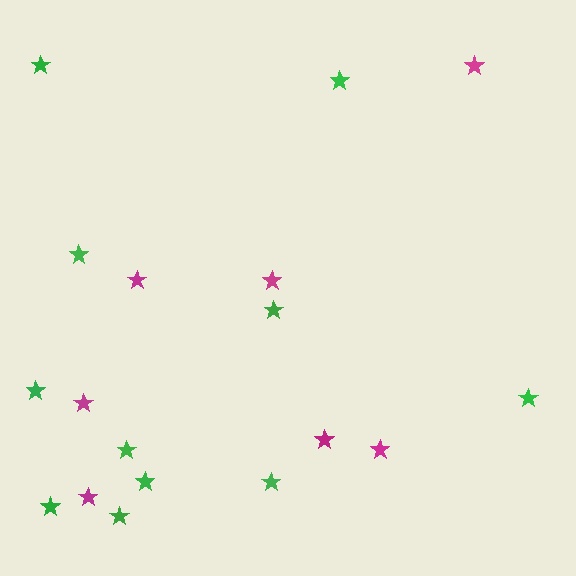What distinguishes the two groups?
There are 2 groups: one group of magenta stars (7) and one group of green stars (11).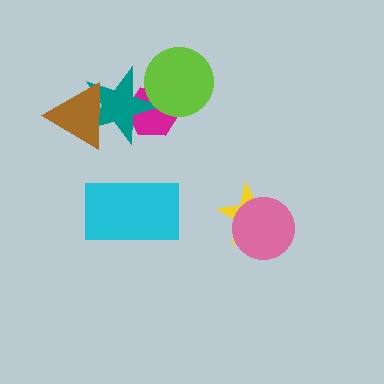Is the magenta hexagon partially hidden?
Yes, it is partially covered by another shape.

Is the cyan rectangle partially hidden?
No, no other shape covers it.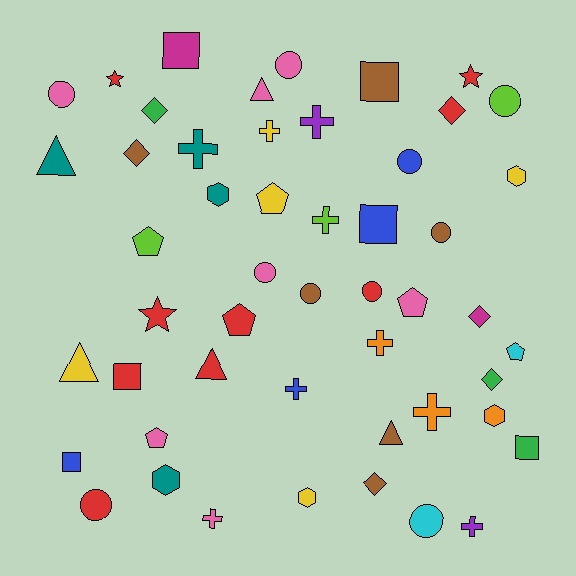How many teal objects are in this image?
There are 4 teal objects.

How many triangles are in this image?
There are 5 triangles.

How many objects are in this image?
There are 50 objects.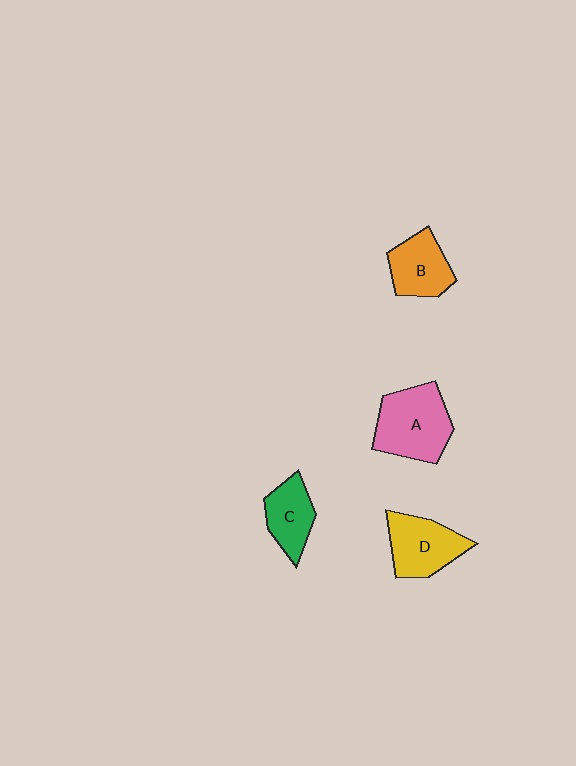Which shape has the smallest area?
Shape C (green).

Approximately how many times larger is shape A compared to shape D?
Approximately 1.2 times.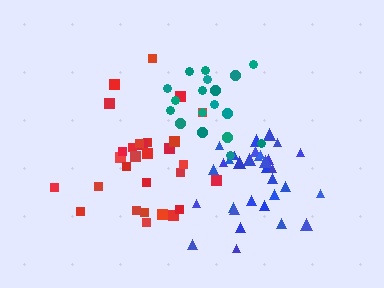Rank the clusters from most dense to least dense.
blue, red, teal.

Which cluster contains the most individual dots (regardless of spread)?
Blue (34).